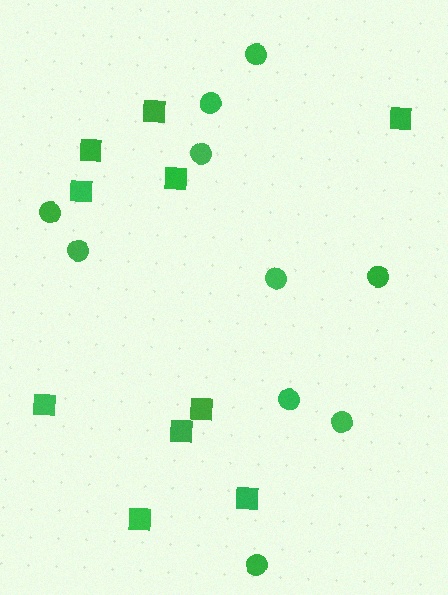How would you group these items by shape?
There are 2 groups: one group of squares (10) and one group of circles (10).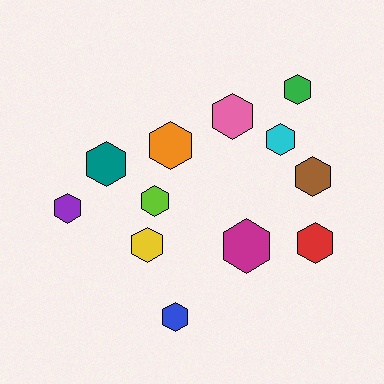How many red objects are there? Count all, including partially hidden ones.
There is 1 red object.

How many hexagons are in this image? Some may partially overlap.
There are 12 hexagons.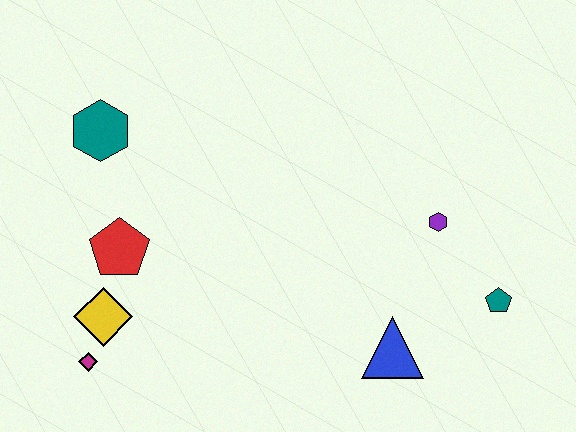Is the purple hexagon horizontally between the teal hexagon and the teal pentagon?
Yes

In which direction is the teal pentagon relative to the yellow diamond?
The teal pentagon is to the right of the yellow diamond.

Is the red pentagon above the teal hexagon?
No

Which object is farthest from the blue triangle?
The teal hexagon is farthest from the blue triangle.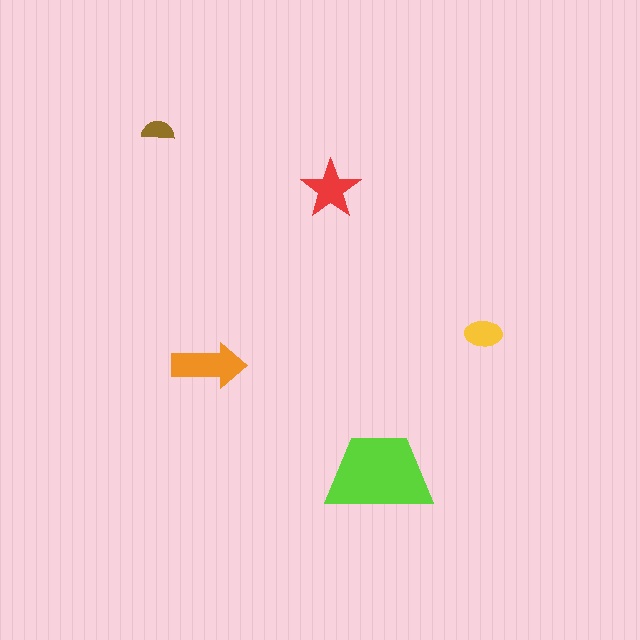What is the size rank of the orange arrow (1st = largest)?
2nd.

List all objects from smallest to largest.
The brown semicircle, the yellow ellipse, the red star, the orange arrow, the lime trapezoid.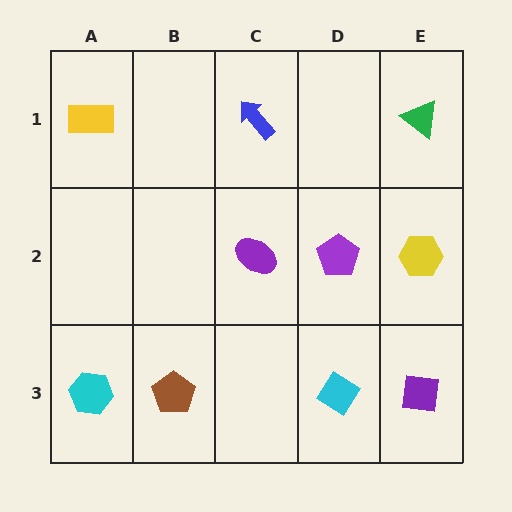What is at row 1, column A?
A yellow rectangle.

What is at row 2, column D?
A purple pentagon.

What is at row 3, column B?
A brown pentagon.